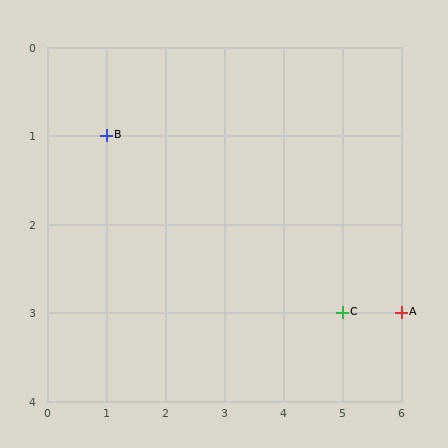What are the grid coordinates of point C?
Point C is at grid coordinates (5, 3).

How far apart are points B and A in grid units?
Points B and A are 5 columns and 2 rows apart (about 5.4 grid units diagonally).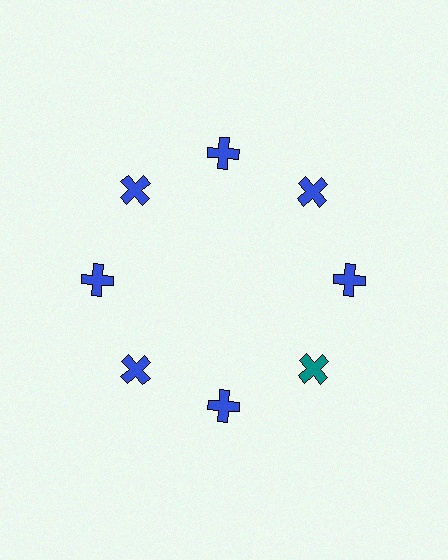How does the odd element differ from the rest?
It has a different color: teal instead of blue.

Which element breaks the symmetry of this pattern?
The teal cross at roughly the 4 o'clock position breaks the symmetry. All other shapes are blue crosses.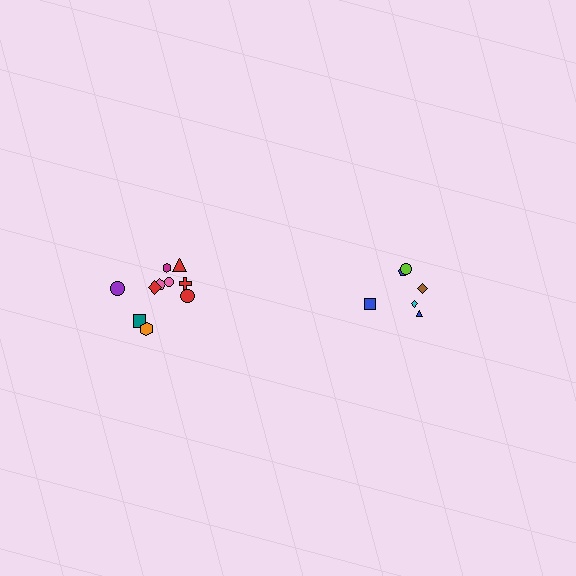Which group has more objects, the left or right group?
The left group.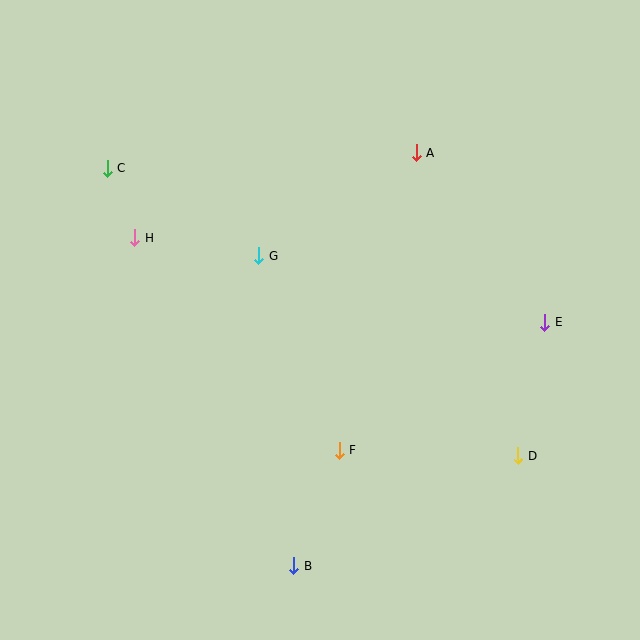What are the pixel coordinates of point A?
Point A is at (416, 153).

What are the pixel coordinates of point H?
Point H is at (135, 237).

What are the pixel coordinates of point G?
Point G is at (258, 256).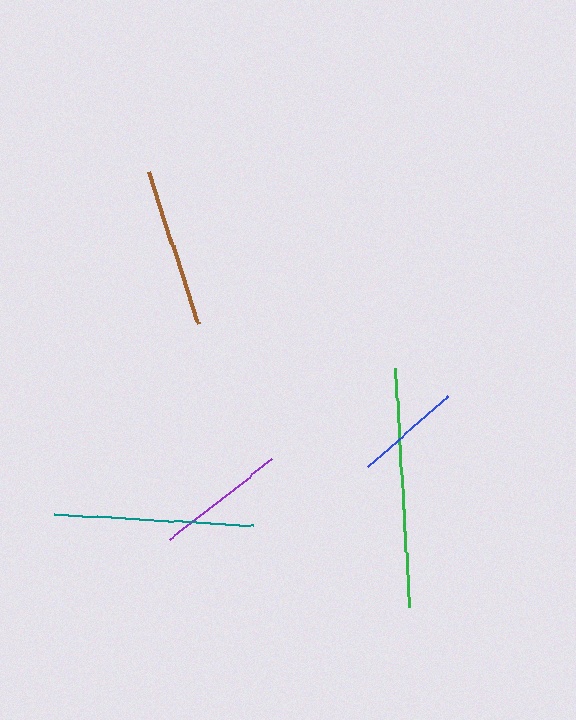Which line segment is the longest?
The green line is the longest at approximately 240 pixels.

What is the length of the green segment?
The green segment is approximately 240 pixels long.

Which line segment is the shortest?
The blue line is the shortest at approximately 107 pixels.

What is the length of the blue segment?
The blue segment is approximately 107 pixels long.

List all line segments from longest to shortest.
From longest to shortest: green, teal, brown, purple, blue.